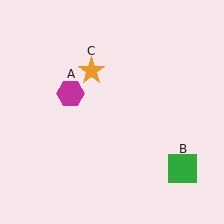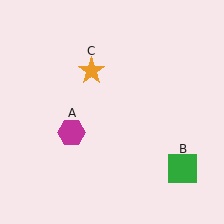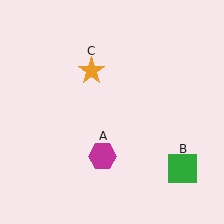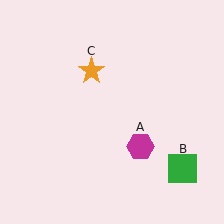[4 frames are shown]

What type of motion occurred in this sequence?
The magenta hexagon (object A) rotated counterclockwise around the center of the scene.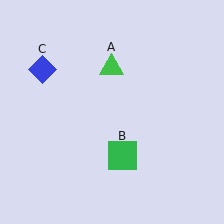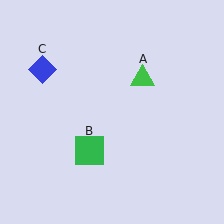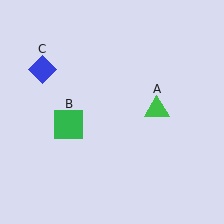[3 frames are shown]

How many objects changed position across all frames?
2 objects changed position: green triangle (object A), green square (object B).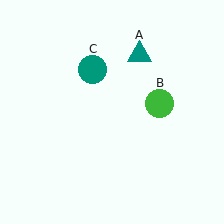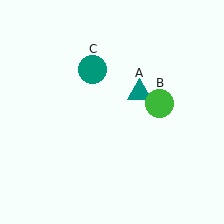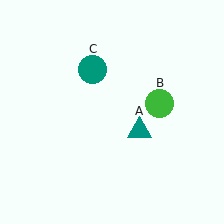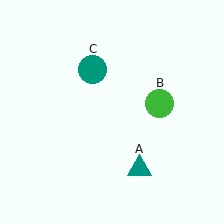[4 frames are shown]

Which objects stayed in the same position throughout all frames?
Green circle (object B) and teal circle (object C) remained stationary.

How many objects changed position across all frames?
1 object changed position: teal triangle (object A).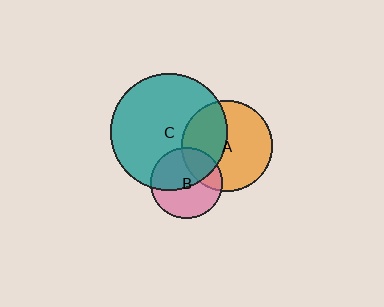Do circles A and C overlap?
Yes.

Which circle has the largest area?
Circle C (teal).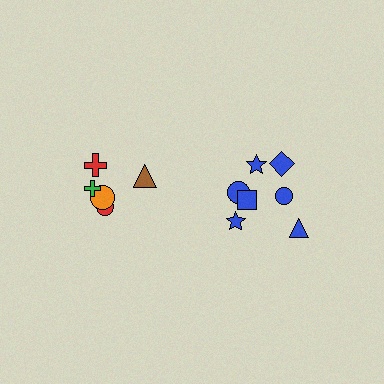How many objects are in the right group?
There are 7 objects.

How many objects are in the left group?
There are 5 objects.